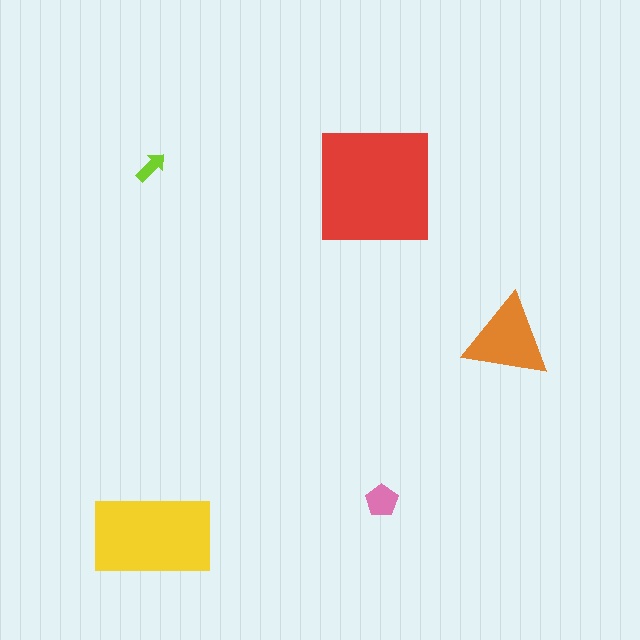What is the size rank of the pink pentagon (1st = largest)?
4th.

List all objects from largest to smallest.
The red square, the yellow rectangle, the orange triangle, the pink pentagon, the lime arrow.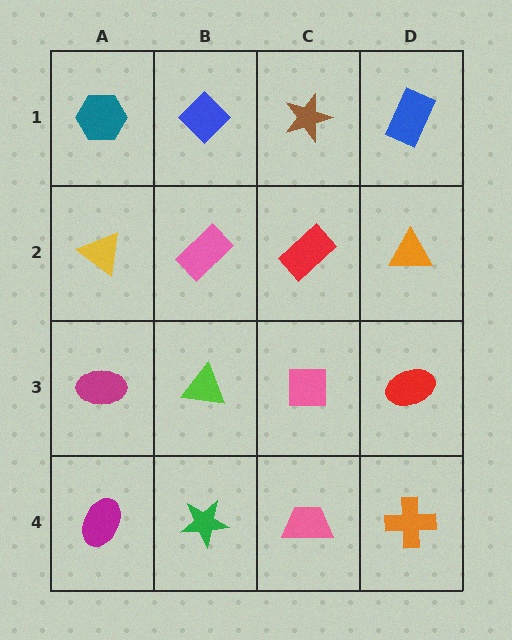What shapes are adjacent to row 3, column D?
An orange triangle (row 2, column D), an orange cross (row 4, column D), a pink square (row 3, column C).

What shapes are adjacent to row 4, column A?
A magenta ellipse (row 3, column A), a green star (row 4, column B).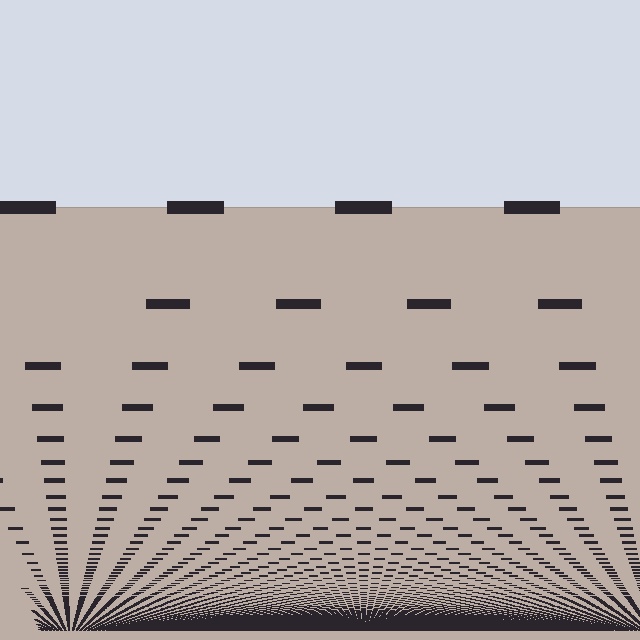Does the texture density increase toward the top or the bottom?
Density increases toward the bottom.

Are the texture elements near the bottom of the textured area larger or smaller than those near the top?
Smaller. The gradient is inverted — elements near the bottom are smaller and denser.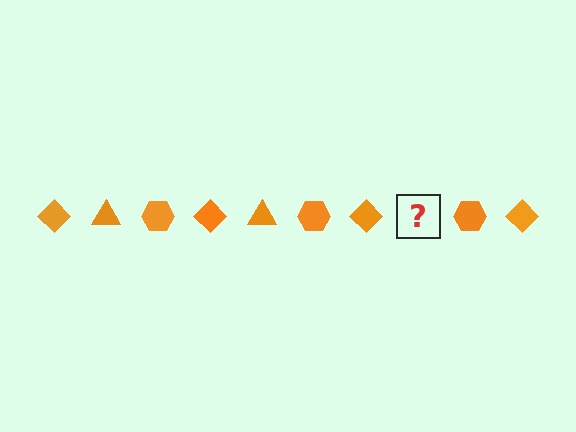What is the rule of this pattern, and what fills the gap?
The rule is that the pattern cycles through diamond, triangle, hexagon shapes in orange. The gap should be filled with an orange triangle.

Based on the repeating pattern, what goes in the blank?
The blank should be an orange triangle.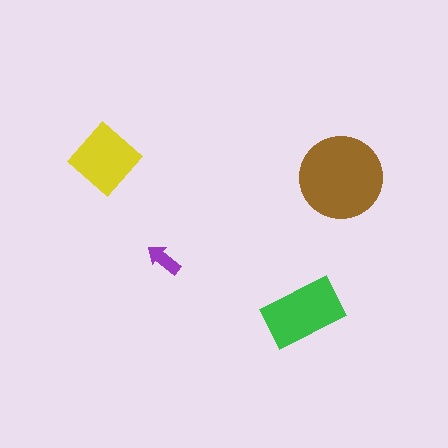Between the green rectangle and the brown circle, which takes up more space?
The brown circle.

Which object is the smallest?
The purple arrow.